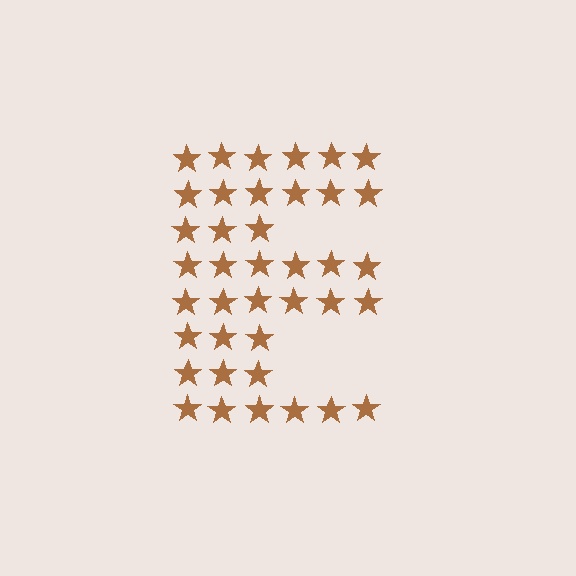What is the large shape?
The large shape is the letter E.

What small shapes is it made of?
It is made of small stars.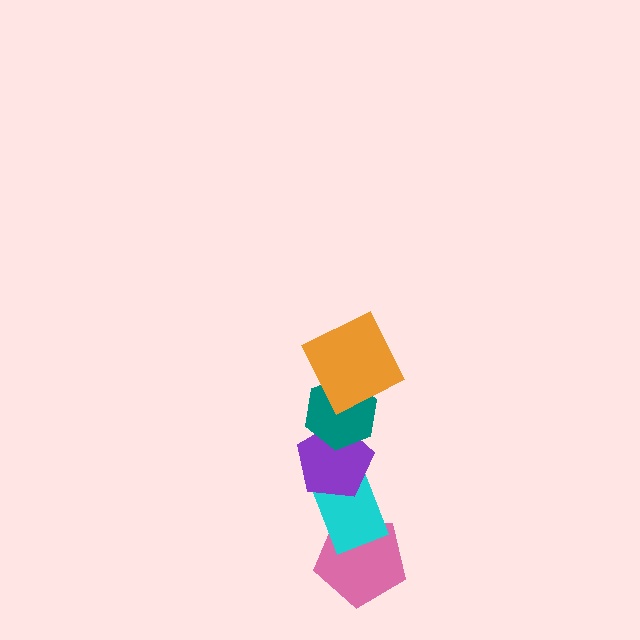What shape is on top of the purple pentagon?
The teal hexagon is on top of the purple pentagon.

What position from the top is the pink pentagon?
The pink pentagon is 5th from the top.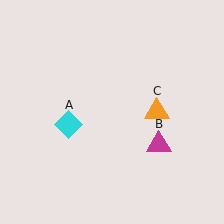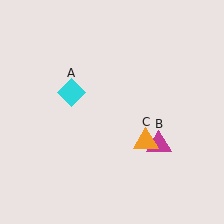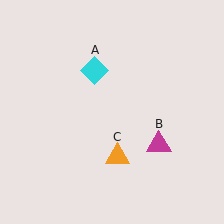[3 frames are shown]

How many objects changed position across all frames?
2 objects changed position: cyan diamond (object A), orange triangle (object C).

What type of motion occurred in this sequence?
The cyan diamond (object A), orange triangle (object C) rotated clockwise around the center of the scene.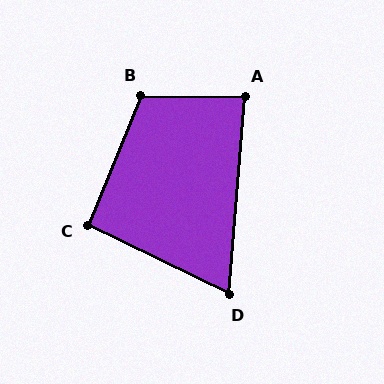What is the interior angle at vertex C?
Approximately 94 degrees (approximately right).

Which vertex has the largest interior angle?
B, at approximately 111 degrees.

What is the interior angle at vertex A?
Approximately 86 degrees (approximately right).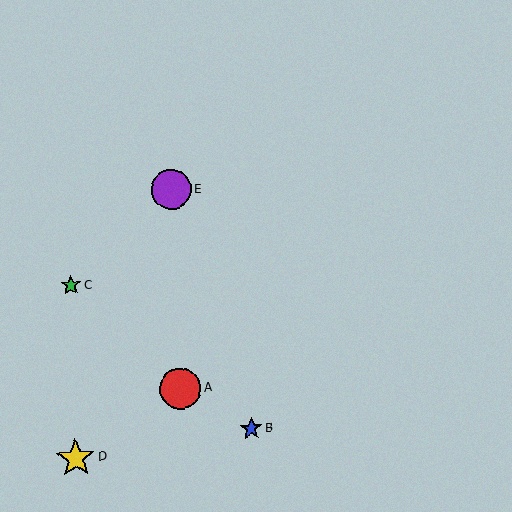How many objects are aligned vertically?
2 objects (A, E) are aligned vertically.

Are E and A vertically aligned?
Yes, both are at x≈171.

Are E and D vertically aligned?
No, E is at x≈171 and D is at x≈76.